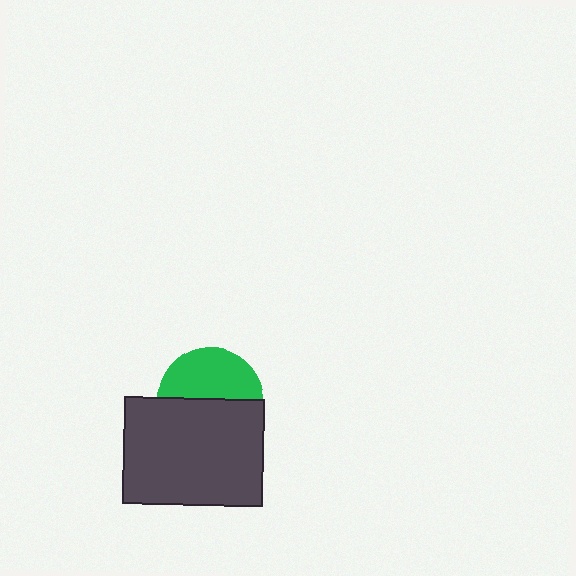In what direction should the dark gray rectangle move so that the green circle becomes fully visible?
The dark gray rectangle should move down. That is the shortest direction to clear the overlap and leave the green circle fully visible.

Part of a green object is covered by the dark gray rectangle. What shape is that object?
It is a circle.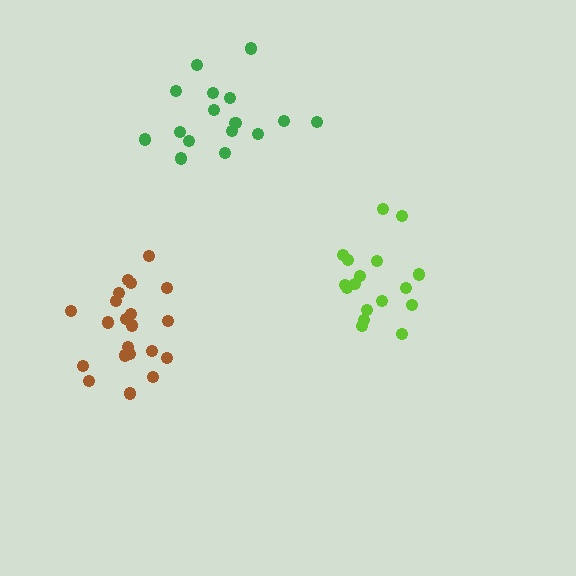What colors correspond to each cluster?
The clusters are colored: lime, green, brown.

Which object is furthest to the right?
The lime cluster is rightmost.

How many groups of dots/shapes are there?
There are 3 groups.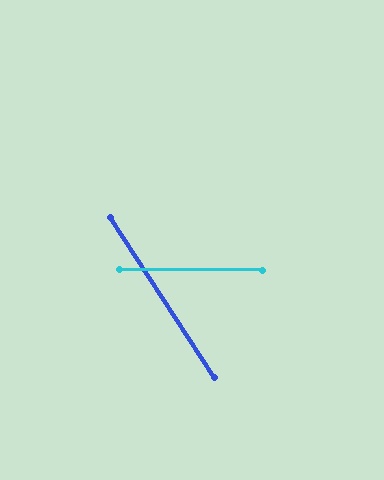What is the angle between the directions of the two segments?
Approximately 56 degrees.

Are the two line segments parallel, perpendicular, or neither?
Neither parallel nor perpendicular — they differ by about 56°.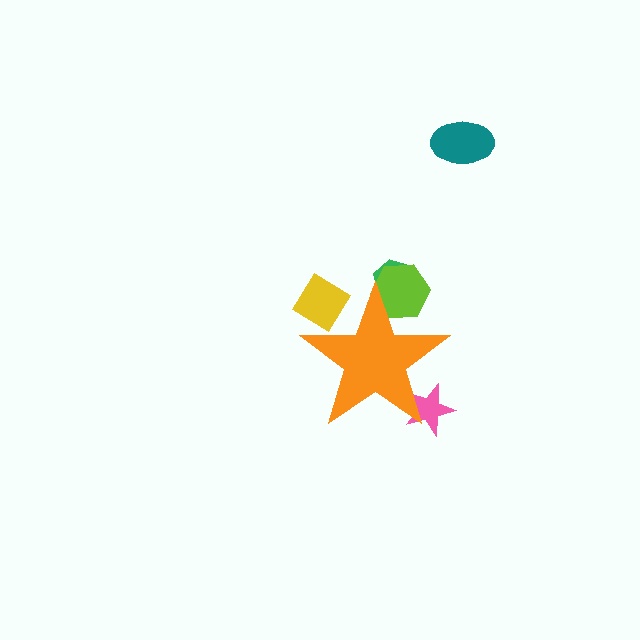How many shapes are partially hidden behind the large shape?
4 shapes are partially hidden.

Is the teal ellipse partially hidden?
No, the teal ellipse is fully visible.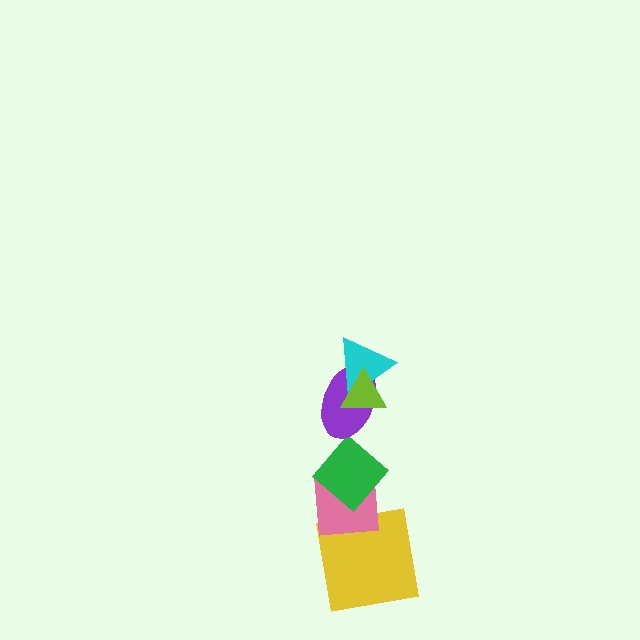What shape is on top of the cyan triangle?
The lime triangle is on top of the cyan triangle.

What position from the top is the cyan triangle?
The cyan triangle is 2nd from the top.